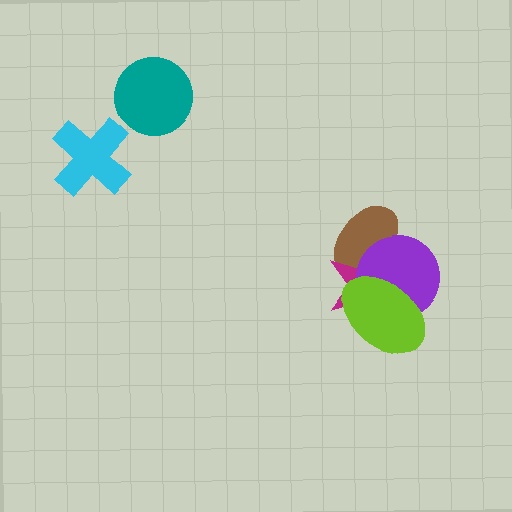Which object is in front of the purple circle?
The lime ellipse is in front of the purple circle.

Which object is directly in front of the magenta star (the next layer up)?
The purple circle is directly in front of the magenta star.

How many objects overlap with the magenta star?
3 objects overlap with the magenta star.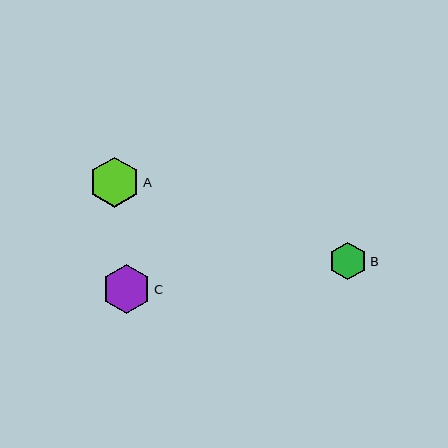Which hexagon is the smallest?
Hexagon B is the smallest with a size of approximately 38 pixels.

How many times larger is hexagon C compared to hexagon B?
Hexagon C is approximately 1.3 times the size of hexagon B.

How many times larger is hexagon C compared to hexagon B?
Hexagon C is approximately 1.3 times the size of hexagon B.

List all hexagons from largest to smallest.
From largest to smallest: A, C, B.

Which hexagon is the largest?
Hexagon A is the largest with a size of approximately 50 pixels.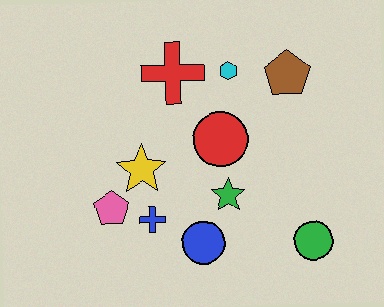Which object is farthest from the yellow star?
The green circle is farthest from the yellow star.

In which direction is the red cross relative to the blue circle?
The red cross is above the blue circle.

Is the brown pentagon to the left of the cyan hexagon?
No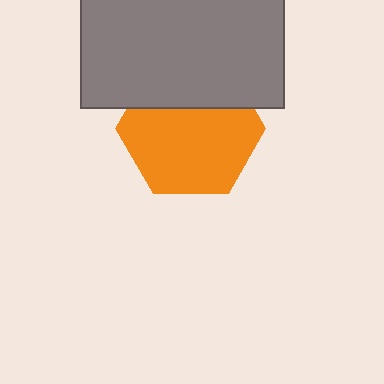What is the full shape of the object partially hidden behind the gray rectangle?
The partially hidden object is an orange hexagon.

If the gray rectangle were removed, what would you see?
You would see the complete orange hexagon.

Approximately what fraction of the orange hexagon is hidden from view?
Roughly 32% of the orange hexagon is hidden behind the gray rectangle.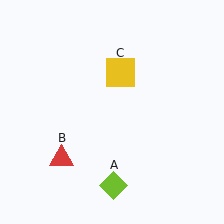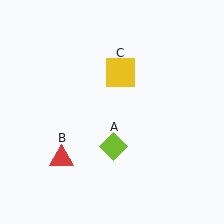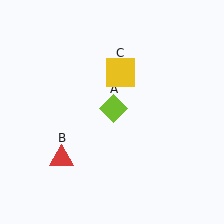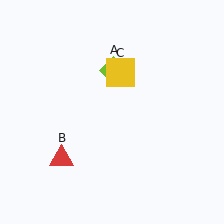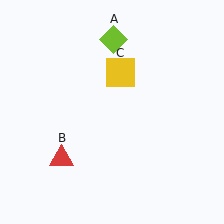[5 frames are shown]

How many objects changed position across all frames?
1 object changed position: lime diamond (object A).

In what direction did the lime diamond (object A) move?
The lime diamond (object A) moved up.